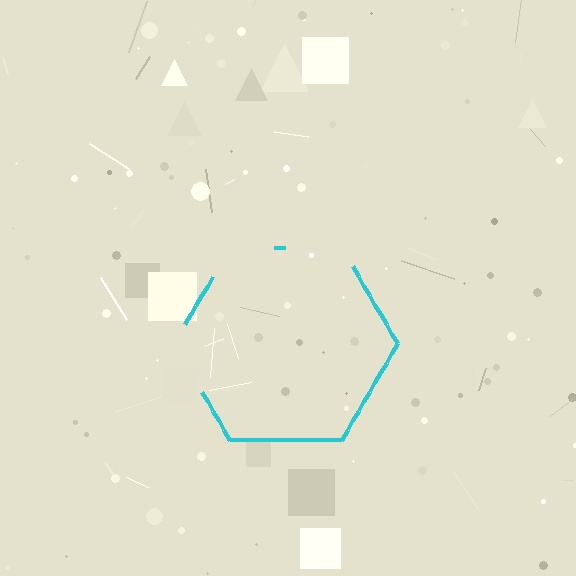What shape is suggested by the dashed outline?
The dashed outline suggests a hexagon.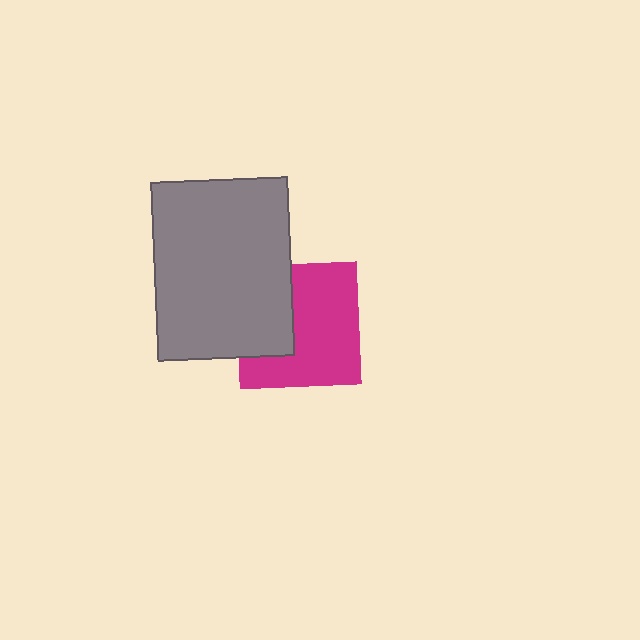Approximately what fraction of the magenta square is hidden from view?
Roughly 35% of the magenta square is hidden behind the gray rectangle.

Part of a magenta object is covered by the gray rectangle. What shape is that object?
It is a square.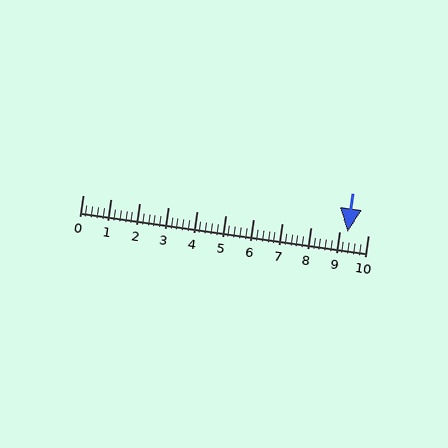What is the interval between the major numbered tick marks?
The major tick marks are spaced 1 units apart.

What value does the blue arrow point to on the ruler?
The blue arrow points to approximately 9.3.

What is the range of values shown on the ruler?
The ruler shows values from 0 to 10.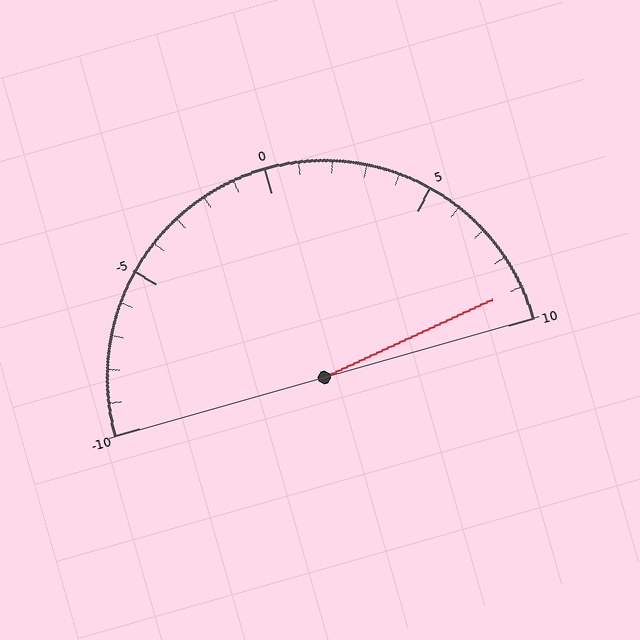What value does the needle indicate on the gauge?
The needle indicates approximately 9.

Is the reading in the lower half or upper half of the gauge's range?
The reading is in the upper half of the range (-10 to 10).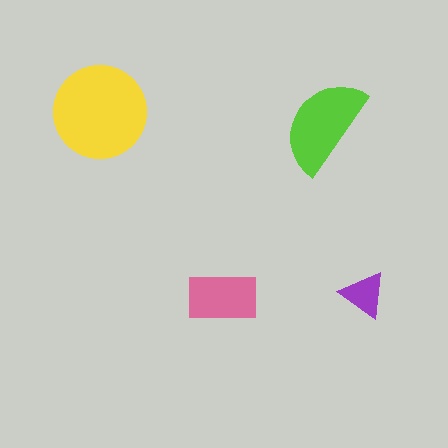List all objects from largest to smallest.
The yellow circle, the lime semicircle, the pink rectangle, the purple triangle.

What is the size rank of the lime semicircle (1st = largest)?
2nd.